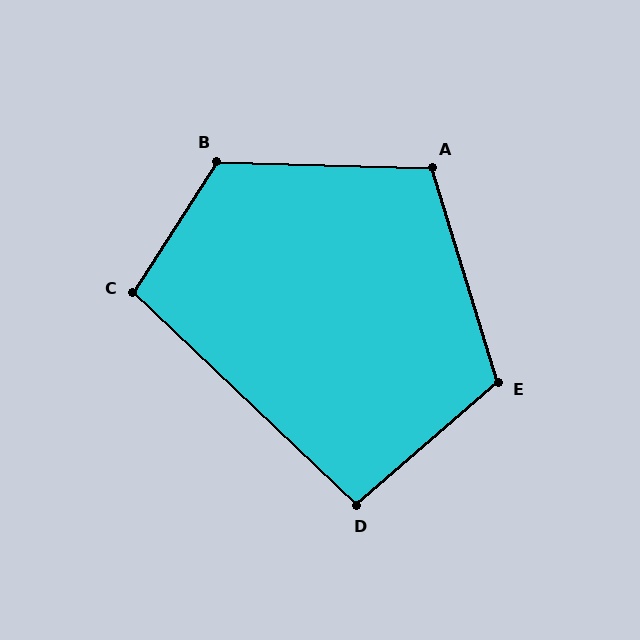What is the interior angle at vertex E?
Approximately 114 degrees (obtuse).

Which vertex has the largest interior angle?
B, at approximately 121 degrees.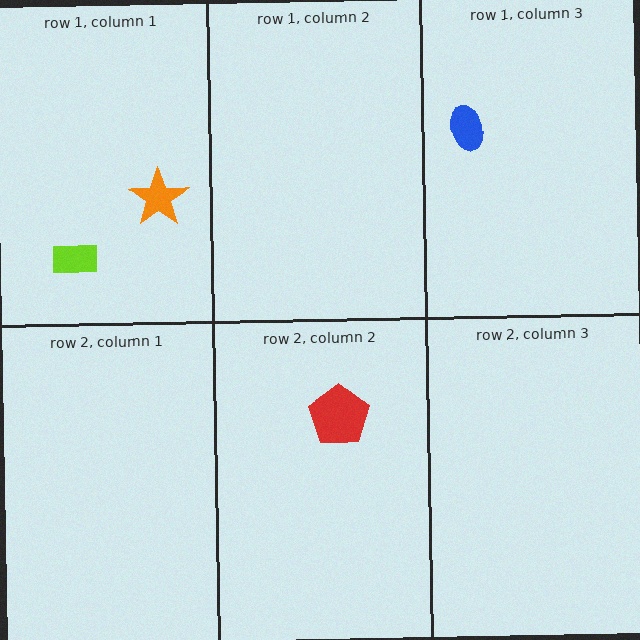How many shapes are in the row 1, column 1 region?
2.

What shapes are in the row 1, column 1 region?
The lime rectangle, the orange star.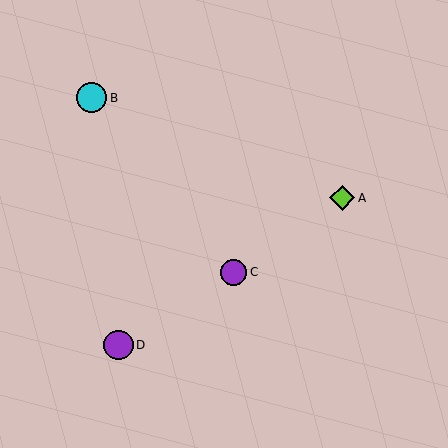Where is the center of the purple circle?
The center of the purple circle is at (233, 272).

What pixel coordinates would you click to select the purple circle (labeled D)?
Click at (118, 345) to select the purple circle D.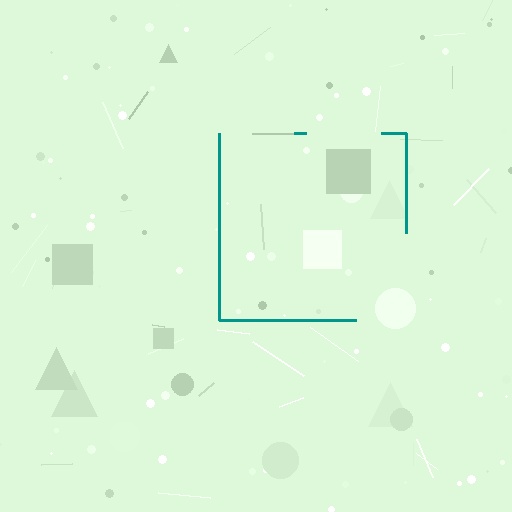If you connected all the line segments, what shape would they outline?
They would outline a square.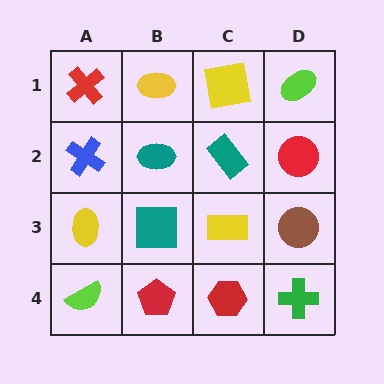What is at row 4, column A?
A lime semicircle.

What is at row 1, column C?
A yellow square.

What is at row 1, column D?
A lime ellipse.